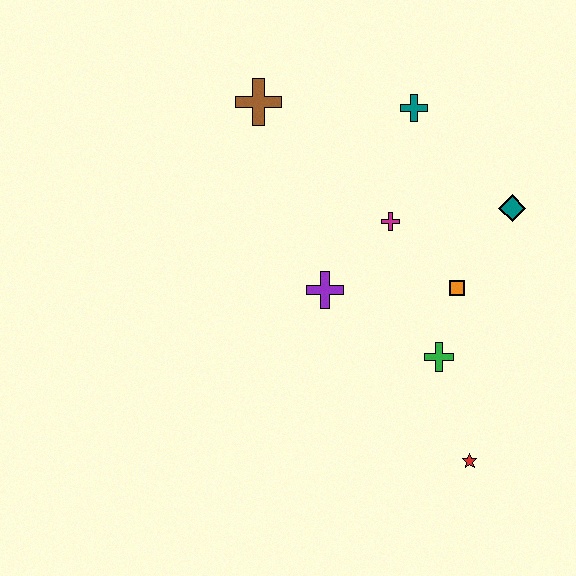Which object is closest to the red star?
The green cross is closest to the red star.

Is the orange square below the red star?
No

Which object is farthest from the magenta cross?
The red star is farthest from the magenta cross.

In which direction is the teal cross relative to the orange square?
The teal cross is above the orange square.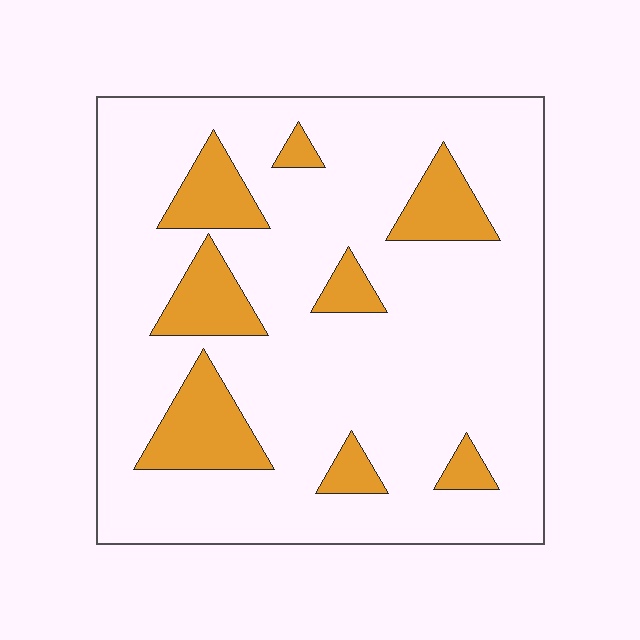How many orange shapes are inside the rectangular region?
8.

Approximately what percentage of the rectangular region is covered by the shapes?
Approximately 15%.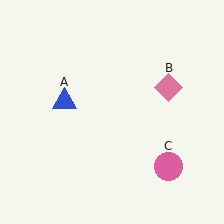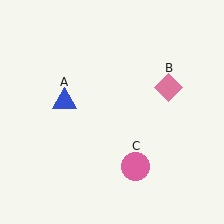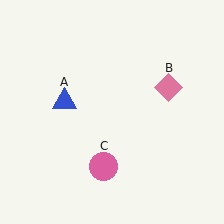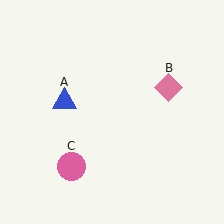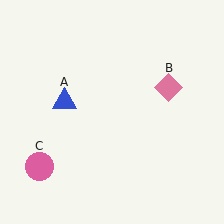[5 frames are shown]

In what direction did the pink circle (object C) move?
The pink circle (object C) moved left.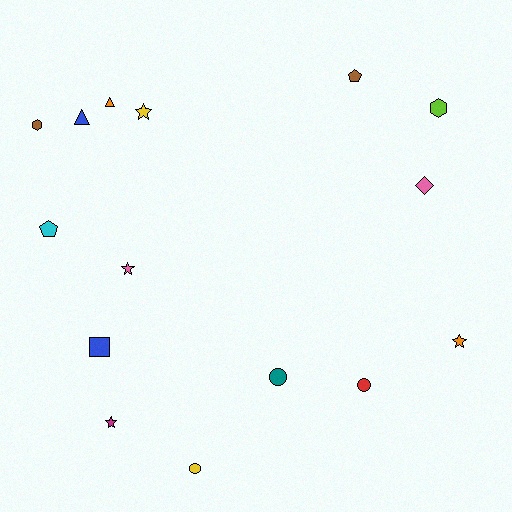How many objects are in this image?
There are 15 objects.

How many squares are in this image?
There is 1 square.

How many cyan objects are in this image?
There is 1 cyan object.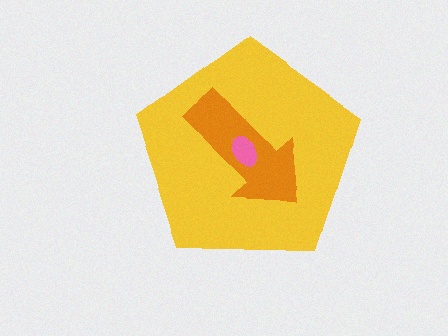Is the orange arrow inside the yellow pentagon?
Yes.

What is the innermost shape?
The pink ellipse.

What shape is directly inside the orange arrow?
The pink ellipse.